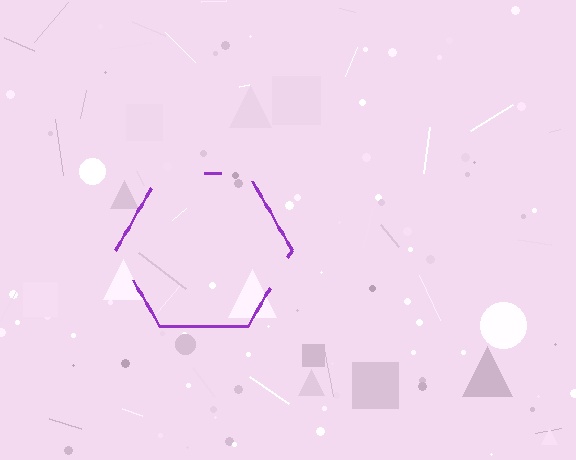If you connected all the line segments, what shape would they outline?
They would outline a hexagon.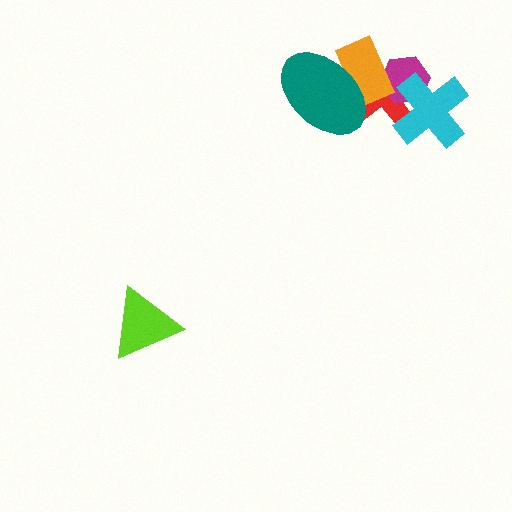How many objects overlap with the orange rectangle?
3 objects overlap with the orange rectangle.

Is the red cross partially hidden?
Yes, it is partially covered by another shape.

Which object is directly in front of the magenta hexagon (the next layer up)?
The cyan cross is directly in front of the magenta hexagon.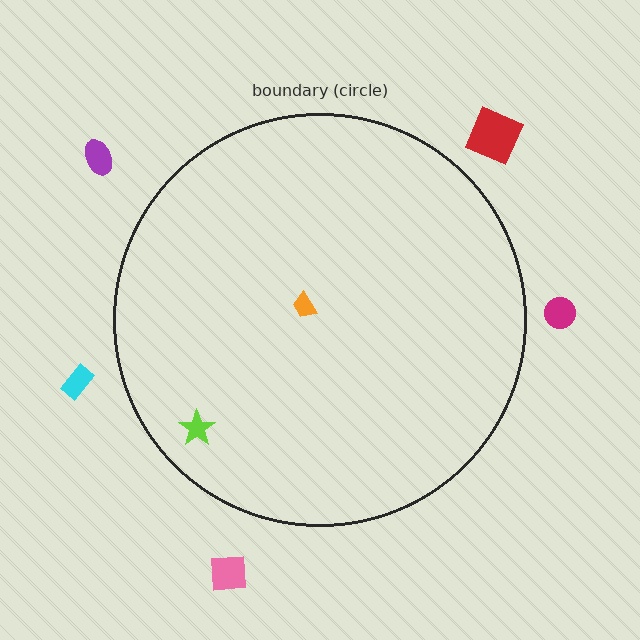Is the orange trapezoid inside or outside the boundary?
Inside.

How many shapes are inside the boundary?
2 inside, 5 outside.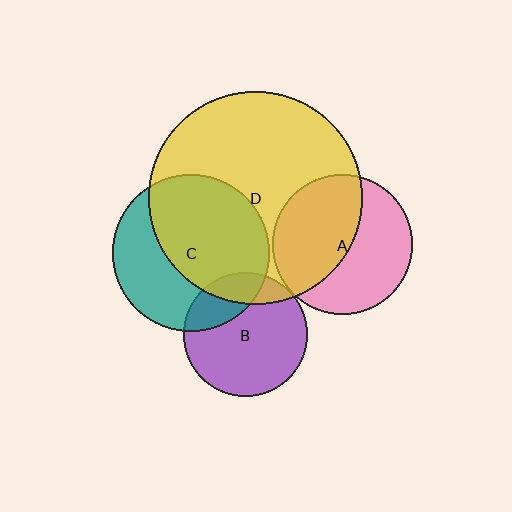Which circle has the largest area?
Circle D (yellow).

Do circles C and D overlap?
Yes.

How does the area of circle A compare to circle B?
Approximately 1.3 times.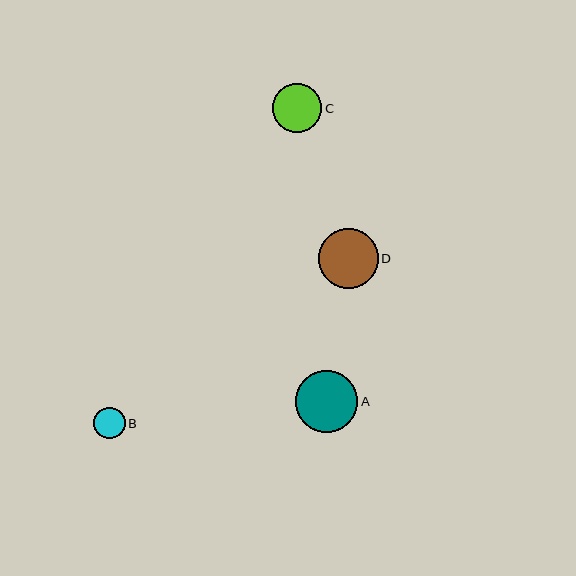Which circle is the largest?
Circle A is the largest with a size of approximately 62 pixels.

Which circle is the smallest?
Circle B is the smallest with a size of approximately 31 pixels.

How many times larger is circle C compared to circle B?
Circle C is approximately 1.6 times the size of circle B.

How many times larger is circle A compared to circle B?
Circle A is approximately 2.0 times the size of circle B.